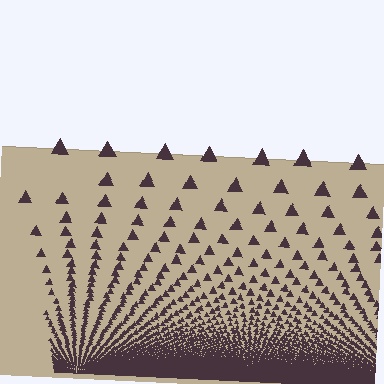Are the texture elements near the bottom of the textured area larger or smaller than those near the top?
Smaller. The gradient is inverted — elements near the bottom are smaller and denser.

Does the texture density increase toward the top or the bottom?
Density increases toward the bottom.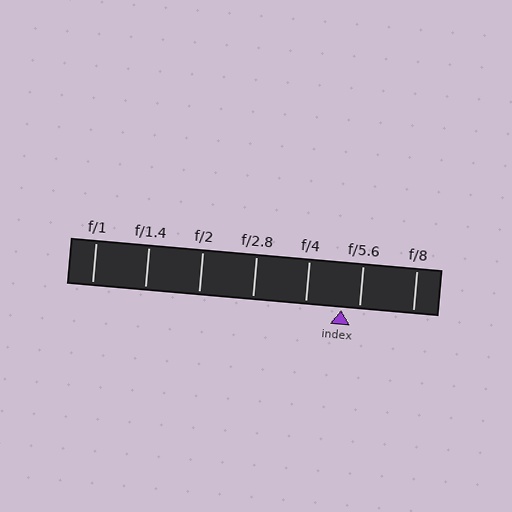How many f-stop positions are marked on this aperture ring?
There are 7 f-stop positions marked.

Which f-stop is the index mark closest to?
The index mark is closest to f/5.6.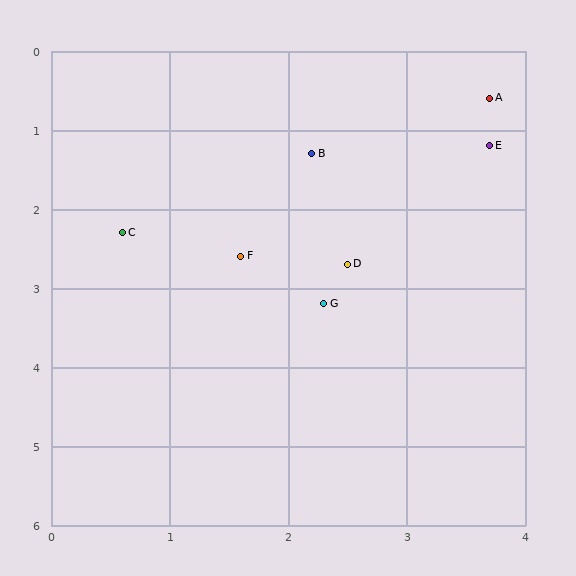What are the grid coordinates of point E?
Point E is at approximately (3.7, 1.2).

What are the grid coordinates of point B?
Point B is at approximately (2.2, 1.3).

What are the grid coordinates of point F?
Point F is at approximately (1.6, 2.6).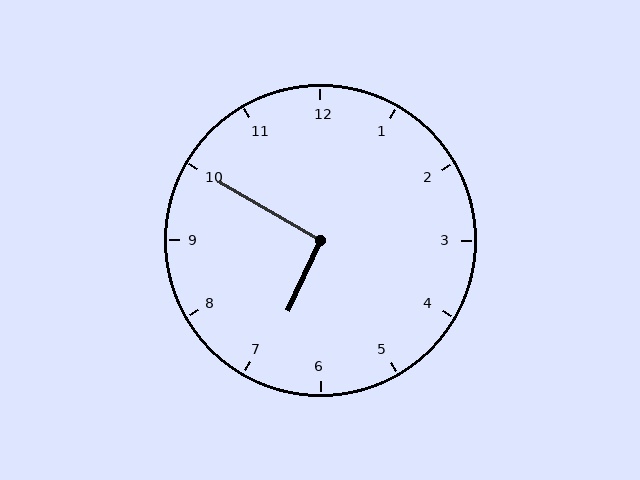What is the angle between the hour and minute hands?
Approximately 95 degrees.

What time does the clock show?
6:50.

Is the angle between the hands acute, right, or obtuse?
It is right.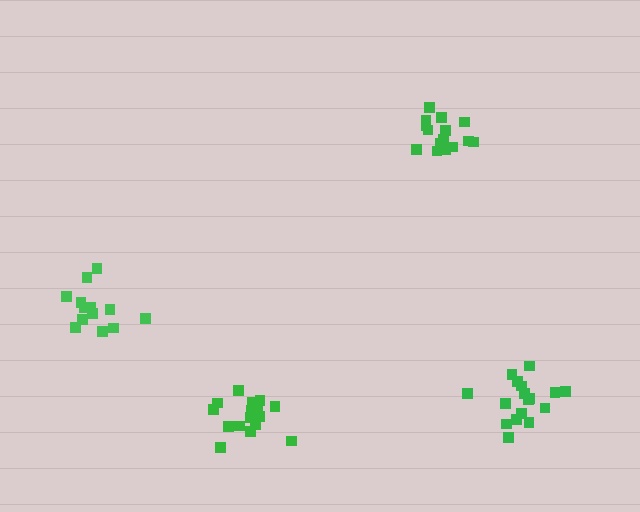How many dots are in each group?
Group 1: 15 dots, Group 2: 16 dots, Group 3: 17 dots, Group 4: 13 dots (61 total).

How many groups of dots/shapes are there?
There are 4 groups.